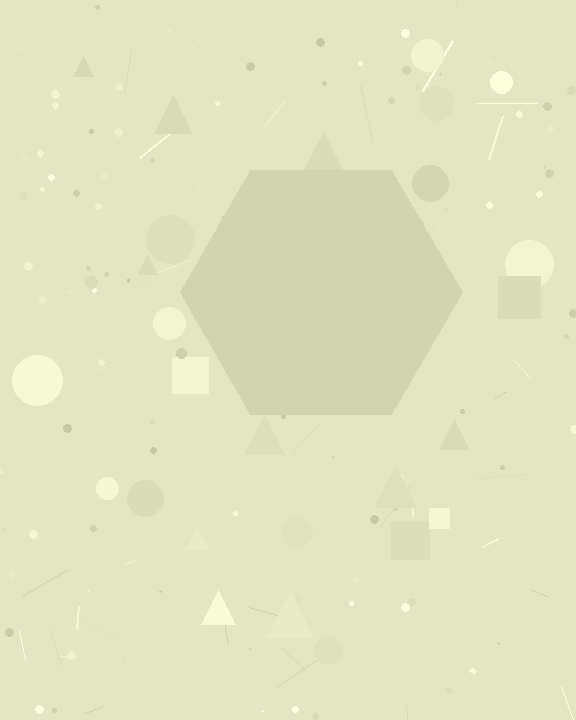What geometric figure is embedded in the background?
A hexagon is embedded in the background.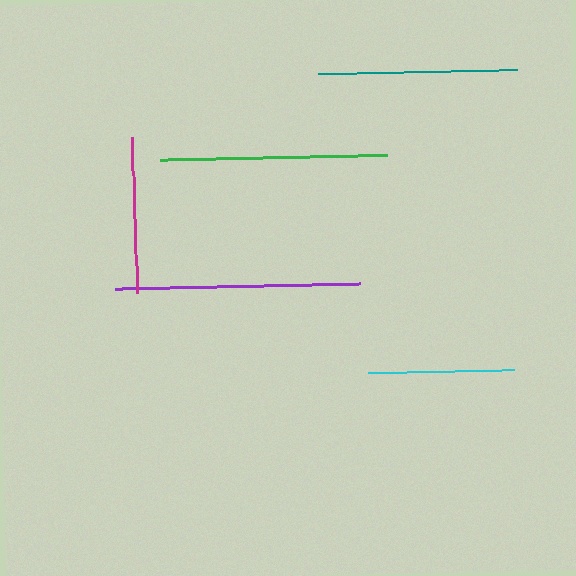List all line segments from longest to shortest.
From longest to shortest: purple, green, teal, magenta, cyan.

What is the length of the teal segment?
The teal segment is approximately 199 pixels long.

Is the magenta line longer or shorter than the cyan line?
The magenta line is longer than the cyan line.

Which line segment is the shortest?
The cyan line is the shortest at approximately 146 pixels.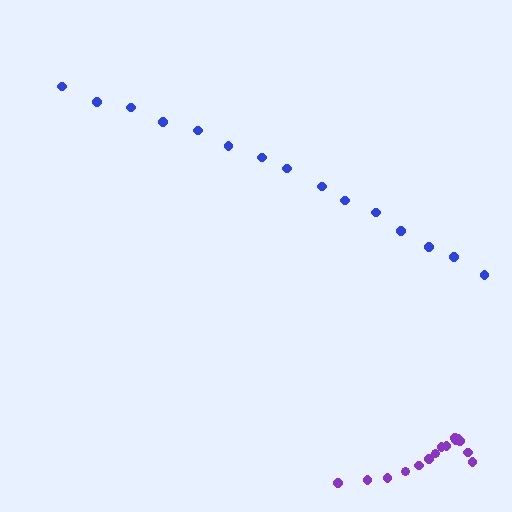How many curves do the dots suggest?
There are 2 distinct paths.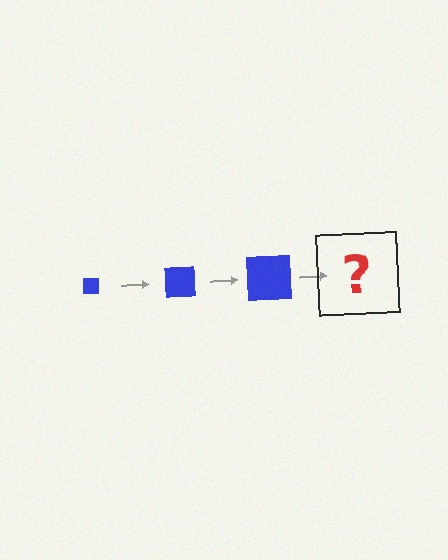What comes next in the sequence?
The next element should be a blue square, larger than the previous one.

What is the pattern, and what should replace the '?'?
The pattern is that the square gets progressively larger each step. The '?' should be a blue square, larger than the previous one.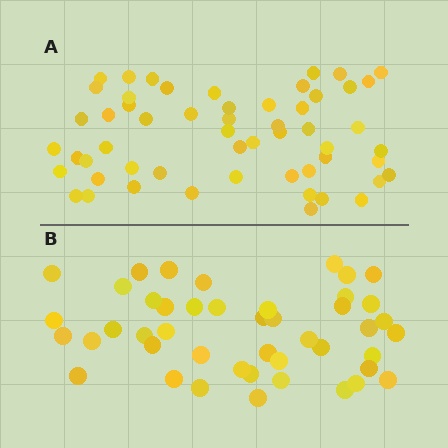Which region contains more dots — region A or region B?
Region A (the top region) has more dots.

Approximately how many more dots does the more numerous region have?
Region A has roughly 10 or so more dots than region B.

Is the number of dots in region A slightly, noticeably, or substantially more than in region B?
Region A has only slightly more — the two regions are fairly close. The ratio is roughly 1.2 to 1.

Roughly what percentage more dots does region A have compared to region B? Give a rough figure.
About 20% more.